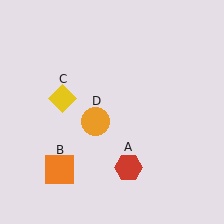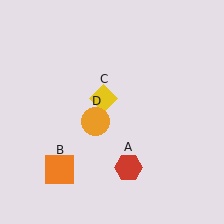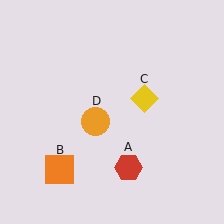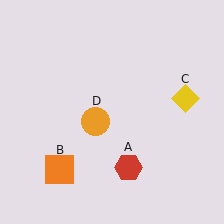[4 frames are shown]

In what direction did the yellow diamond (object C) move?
The yellow diamond (object C) moved right.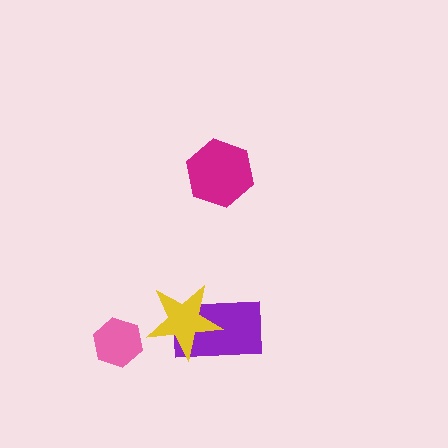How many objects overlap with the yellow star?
1 object overlaps with the yellow star.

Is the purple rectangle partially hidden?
Yes, it is partially covered by another shape.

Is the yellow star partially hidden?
No, no other shape covers it.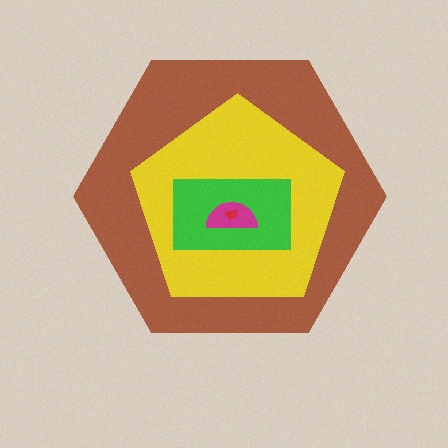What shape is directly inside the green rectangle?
The magenta semicircle.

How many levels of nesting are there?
5.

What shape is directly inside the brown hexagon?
The yellow pentagon.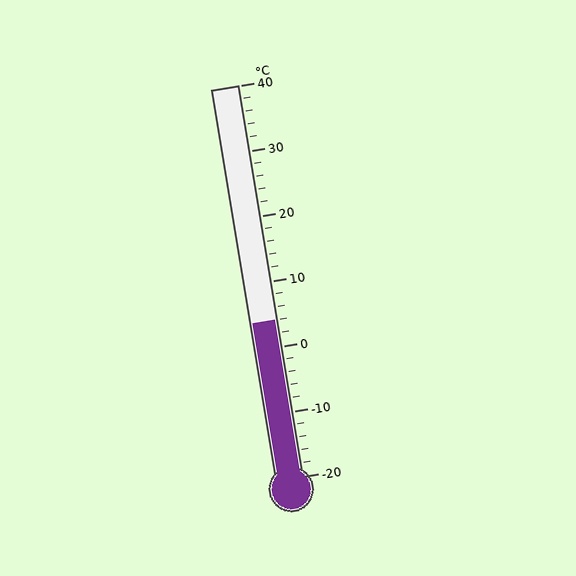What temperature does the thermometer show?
The thermometer shows approximately 4°C.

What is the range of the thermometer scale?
The thermometer scale ranges from -20°C to 40°C.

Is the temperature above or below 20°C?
The temperature is below 20°C.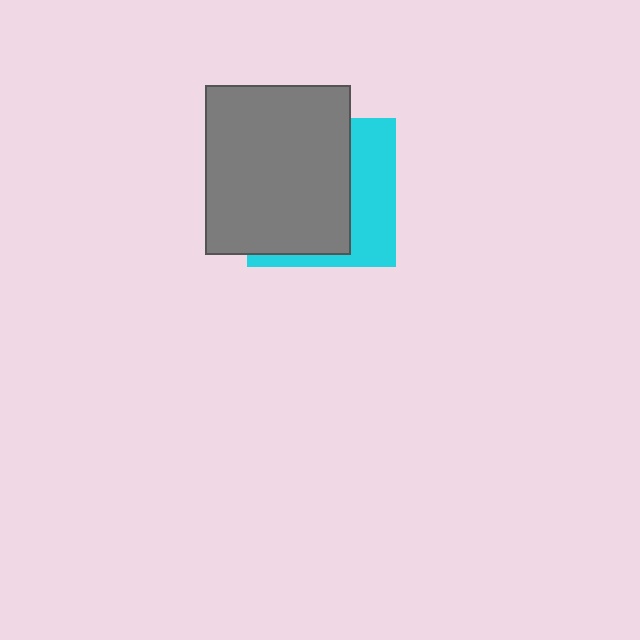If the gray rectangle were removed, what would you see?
You would see the complete cyan square.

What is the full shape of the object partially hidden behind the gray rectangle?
The partially hidden object is a cyan square.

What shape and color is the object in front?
The object in front is a gray rectangle.